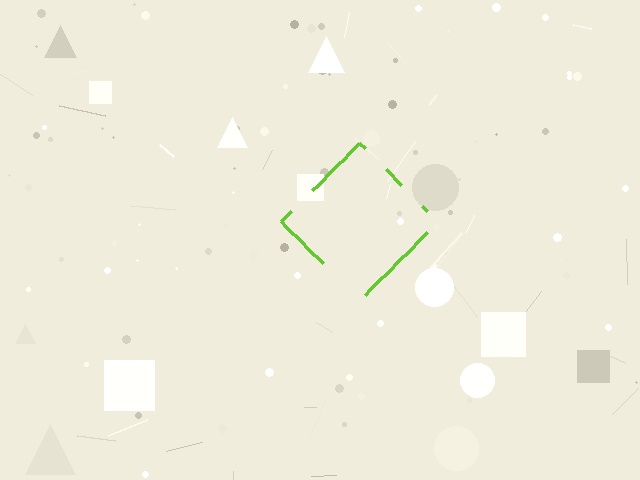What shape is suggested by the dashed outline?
The dashed outline suggests a diamond.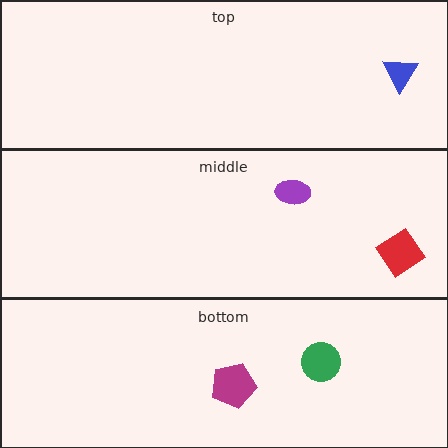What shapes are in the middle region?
The red diamond, the purple ellipse.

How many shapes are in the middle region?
2.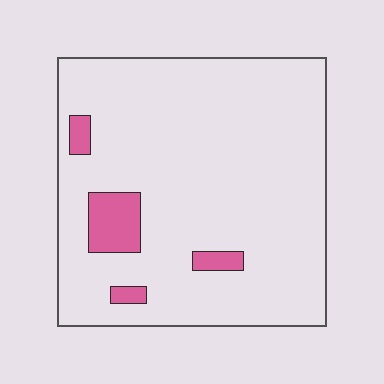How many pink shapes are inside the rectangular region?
4.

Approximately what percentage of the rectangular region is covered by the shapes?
Approximately 10%.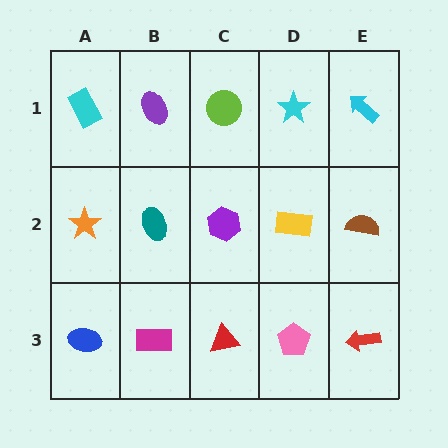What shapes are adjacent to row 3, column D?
A yellow rectangle (row 2, column D), a red triangle (row 3, column C), a red arrow (row 3, column E).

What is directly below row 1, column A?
An orange star.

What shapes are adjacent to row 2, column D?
A cyan star (row 1, column D), a pink pentagon (row 3, column D), a purple hexagon (row 2, column C), a brown semicircle (row 2, column E).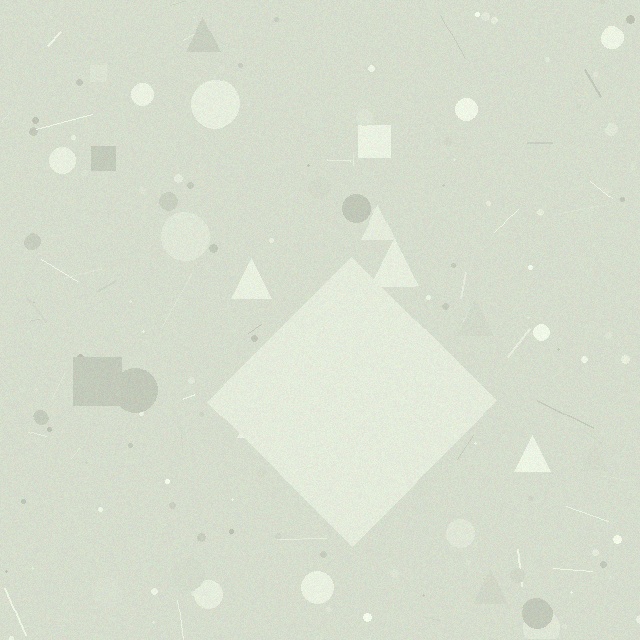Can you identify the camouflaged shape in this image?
The camouflaged shape is a diamond.